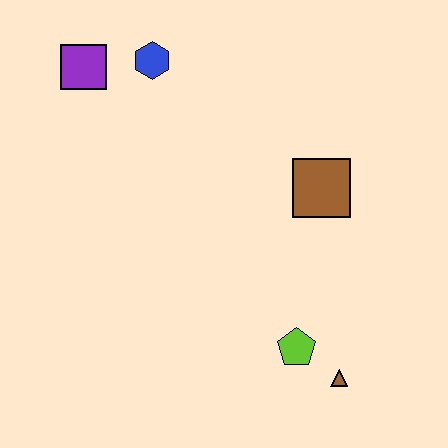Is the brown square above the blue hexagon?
No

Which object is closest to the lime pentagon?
The brown triangle is closest to the lime pentagon.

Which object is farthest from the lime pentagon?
The purple square is farthest from the lime pentagon.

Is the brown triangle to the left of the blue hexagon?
No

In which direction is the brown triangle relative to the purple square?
The brown triangle is below the purple square.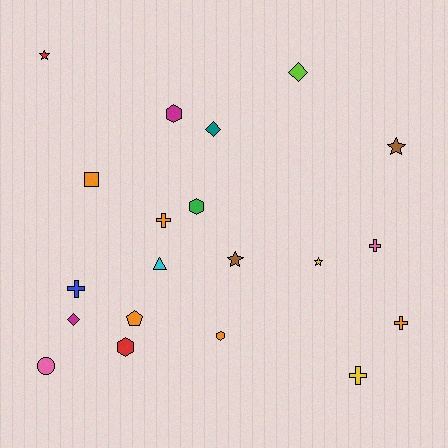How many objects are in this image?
There are 20 objects.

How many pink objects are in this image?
There are 2 pink objects.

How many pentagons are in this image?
There is 1 pentagon.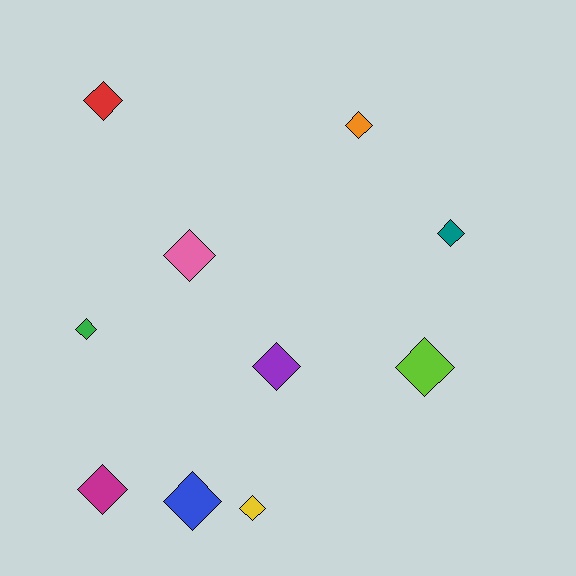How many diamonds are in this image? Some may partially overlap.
There are 10 diamonds.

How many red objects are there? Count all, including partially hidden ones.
There is 1 red object.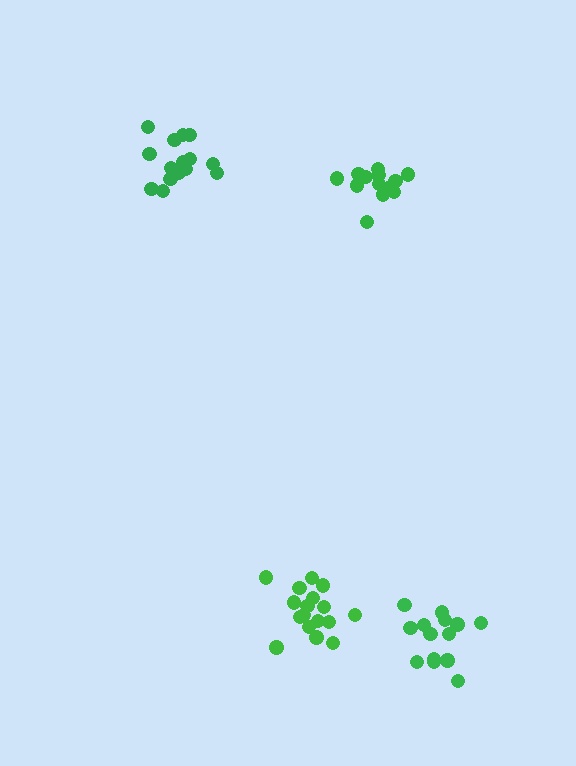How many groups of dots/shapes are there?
There are 4 groups.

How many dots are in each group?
Group 1: 15 dots, Group 2: 14 dots, Group 3: 14 dots, Group 4: 18 dots (61 total).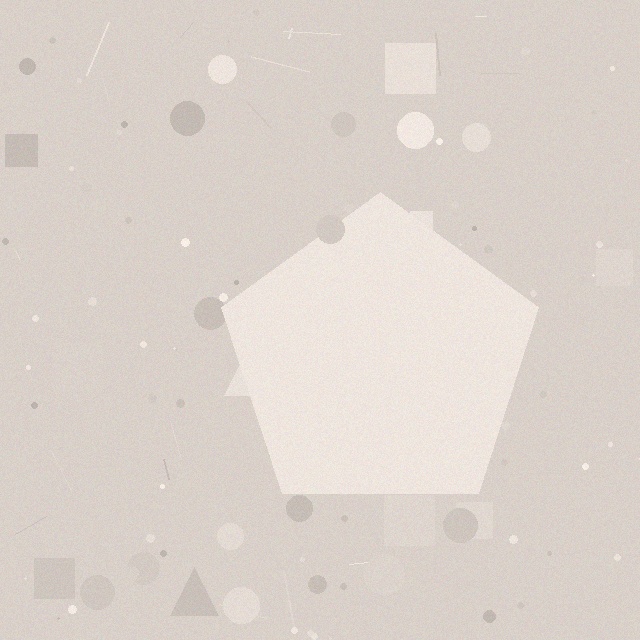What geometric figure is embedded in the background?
A pentagon is embedded in the background.